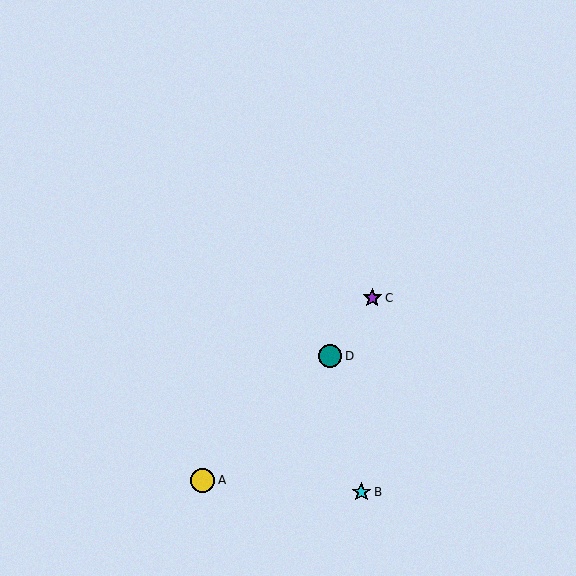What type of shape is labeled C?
Shape C is a purple star.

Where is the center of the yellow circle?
The center of the yellow circle is at (203, 480).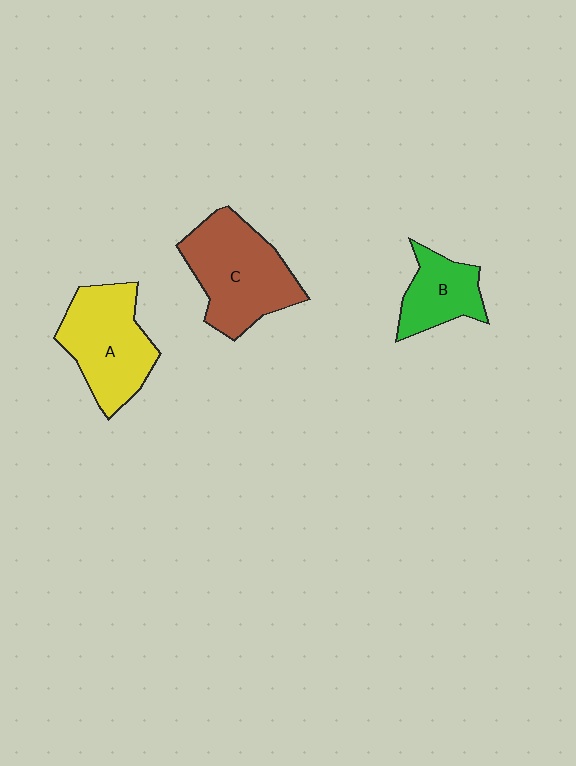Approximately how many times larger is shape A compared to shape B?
Approximately 1.6 times.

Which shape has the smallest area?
Shape B (green).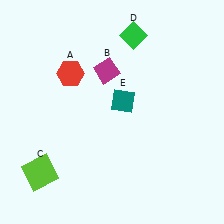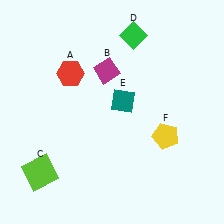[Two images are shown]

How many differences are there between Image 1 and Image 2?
There is 1 difference between the two images.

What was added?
A yellow pentagon (F) was added in Image 2.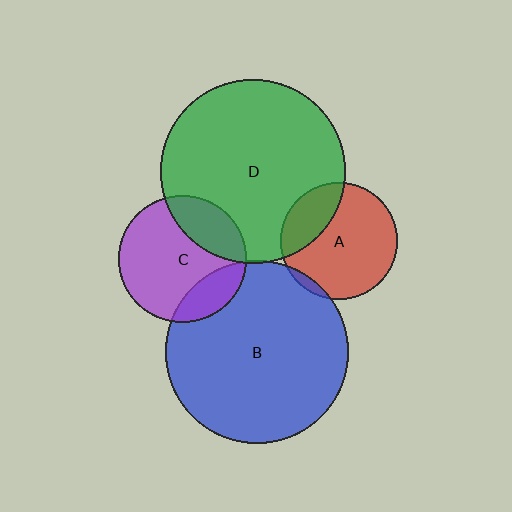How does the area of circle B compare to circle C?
Approximately 2.0 times.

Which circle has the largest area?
Circle D (green).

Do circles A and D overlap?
Yes.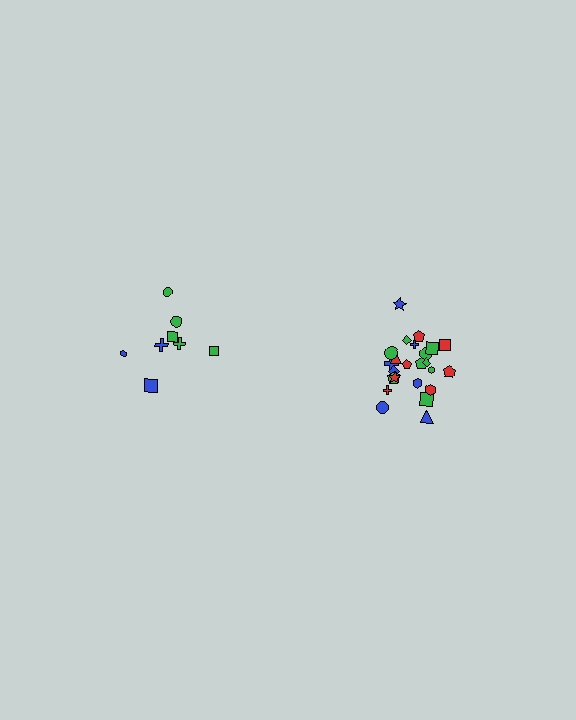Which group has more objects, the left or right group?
The right group.